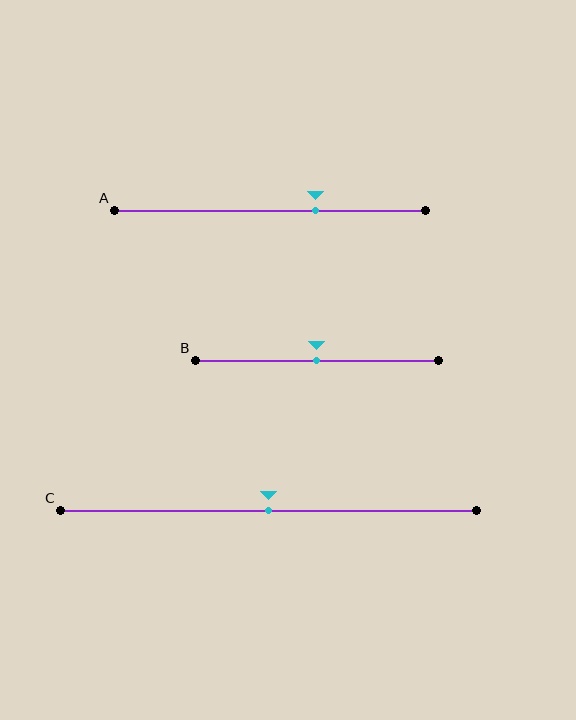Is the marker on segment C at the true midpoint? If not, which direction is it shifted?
Yes, the marker on segment C is at the true midpoint.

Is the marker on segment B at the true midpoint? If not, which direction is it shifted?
Yes, the marker on segment B is at the true midpoint.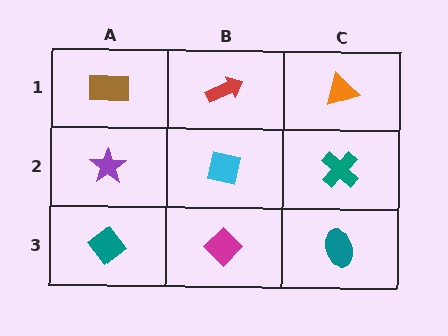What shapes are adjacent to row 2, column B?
A red arrow (row 1, column B), a magenta diamond (row 3, column B), a purple star (row 2, column A), a teal cross (row 2, column C).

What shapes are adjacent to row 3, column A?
A purple star (row 2, column A), a magenta diamond (row 3, column B).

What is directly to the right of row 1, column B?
An orange triangle.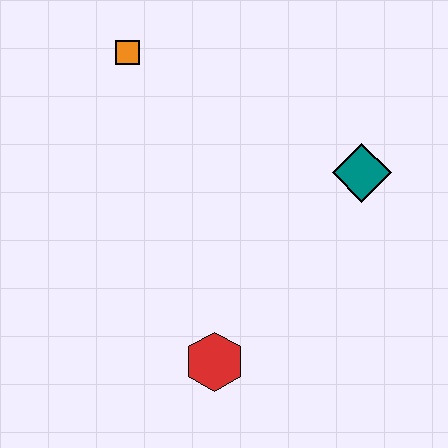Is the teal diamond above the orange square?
No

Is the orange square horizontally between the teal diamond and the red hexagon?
No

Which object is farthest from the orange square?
The red hexagon is farthest from the orange square.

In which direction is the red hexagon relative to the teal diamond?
The red hexagon is below the teal diamond.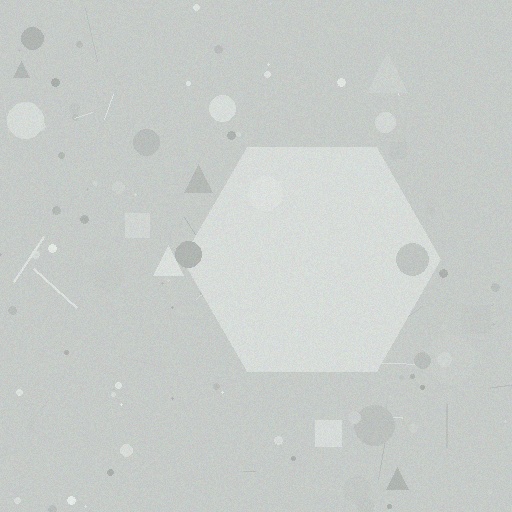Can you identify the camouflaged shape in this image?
The camouflaged shape is a hexagon.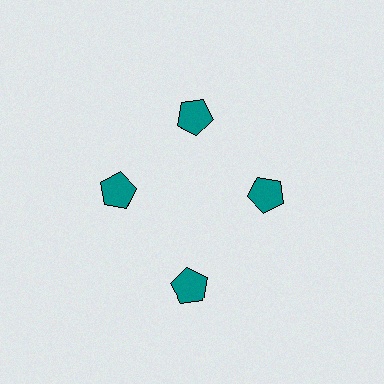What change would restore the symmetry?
The symmetry would be restored by moving it inward, back onto the ring so that all 4 pentagons sit at equal angles and equal distance from the center.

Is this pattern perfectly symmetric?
No. The 4 teal pentagons are arranged in a ring, but one element near the 6 o'clock position is pushed outward from the center, breaking the 4-fold rotational symmetry.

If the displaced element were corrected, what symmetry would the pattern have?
It would have 4-fold rotational symmetry — the pattern would map onto itself every 90 degrees.